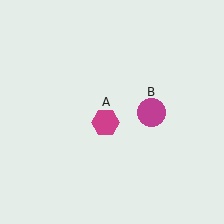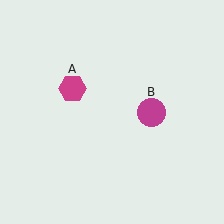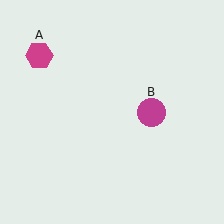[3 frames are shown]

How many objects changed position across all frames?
1 object changed position: magenta hexagon (object A).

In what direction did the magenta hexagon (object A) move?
The magenta hexagon (object A) moved up and to the left.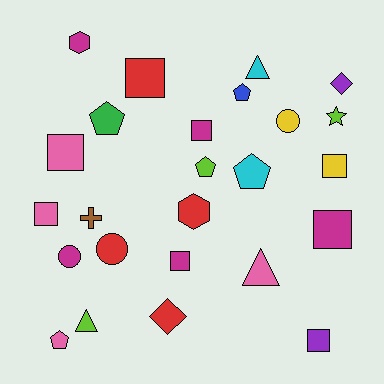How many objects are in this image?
There are 25 objects.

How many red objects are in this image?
There are 4 red objects.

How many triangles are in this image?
There are 3 triangles.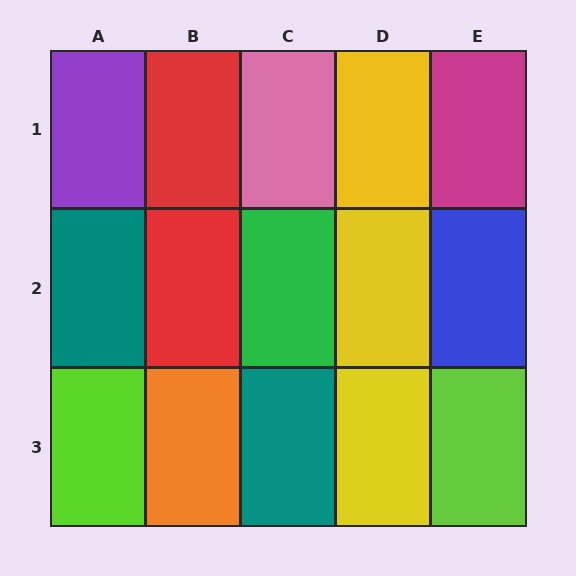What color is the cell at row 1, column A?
Purple.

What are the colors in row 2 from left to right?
Teal, red, green, yellow, blue.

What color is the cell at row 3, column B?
Orange.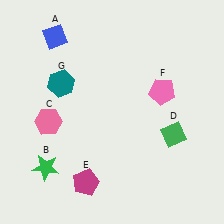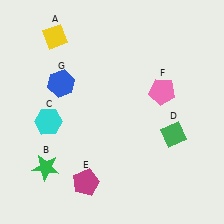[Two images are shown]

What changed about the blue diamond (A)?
In Image 1, A is blue. In Image 2, it changed to yellow.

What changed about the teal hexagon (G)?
In Image 1, G is teal. In Image 2, it changed to blue.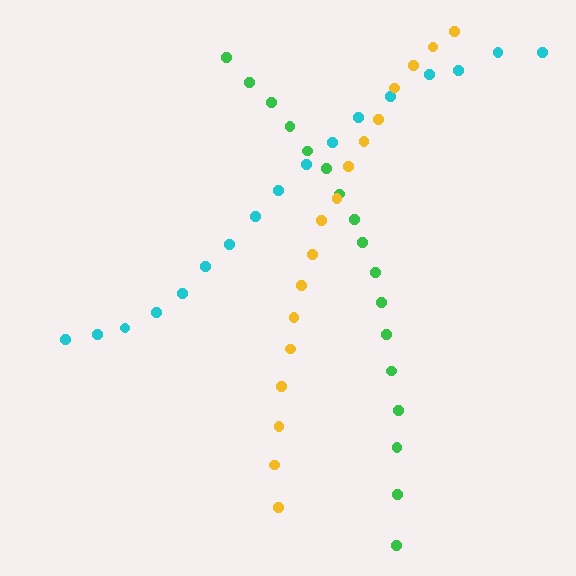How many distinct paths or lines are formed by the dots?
There are 3 distinct paths.